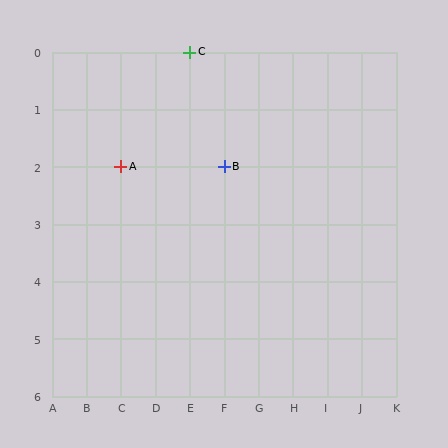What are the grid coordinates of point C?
Point C is at grid coordinates (E, 0).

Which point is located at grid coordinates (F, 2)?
Point B is at (F, 2).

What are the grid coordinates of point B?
Point B is at grid coordinates (F, 2).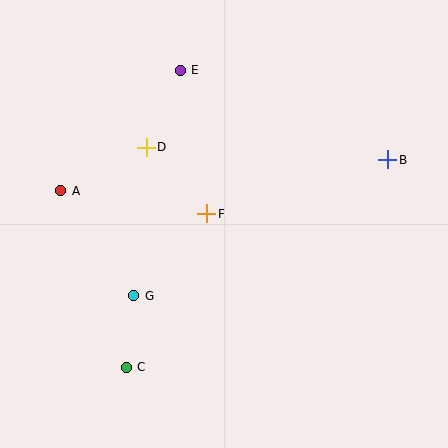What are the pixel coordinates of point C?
Point C is at (126, 367).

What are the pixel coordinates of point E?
Point E is at (180, 70).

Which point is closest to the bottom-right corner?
Point B is closest to the bottom-right corner.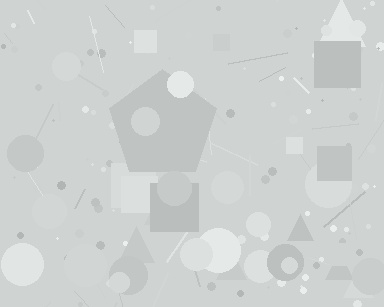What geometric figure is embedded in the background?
A pentagon is embedded in the background.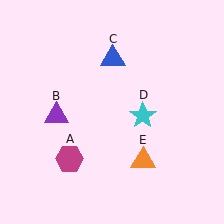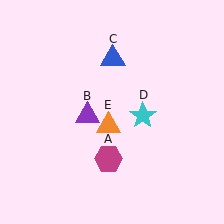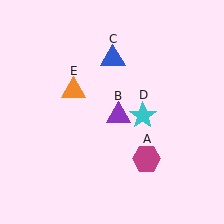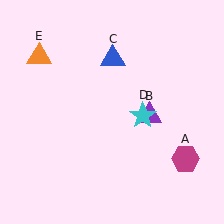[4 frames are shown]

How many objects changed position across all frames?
3 objects changed position: magenta hexagon (object A), purple triangle (object B), orange triangle (object E).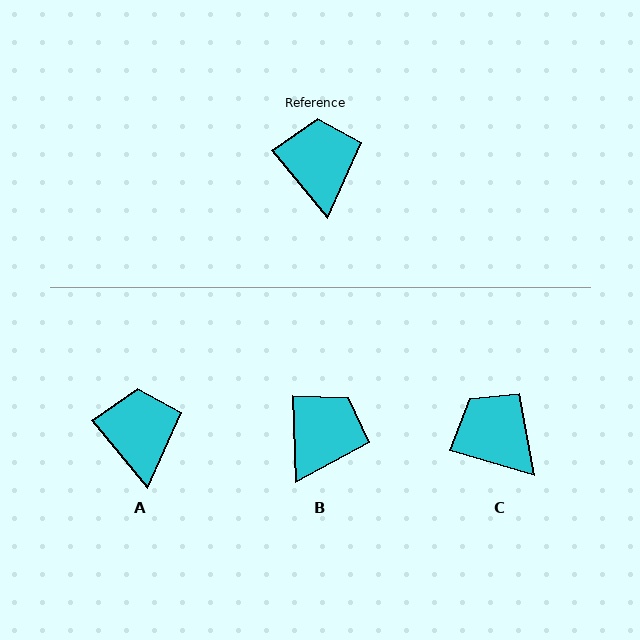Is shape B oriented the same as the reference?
No, it is off by about 37 degrees.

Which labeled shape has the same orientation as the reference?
A.